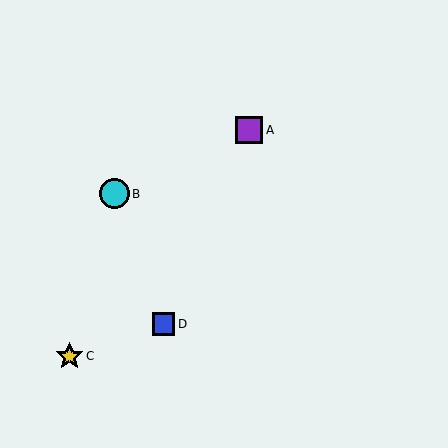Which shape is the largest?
The cyan circle (labeled B) is the largest.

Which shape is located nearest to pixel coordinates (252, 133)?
The purple square (labeled A) at (249, 130) is nearest to that location.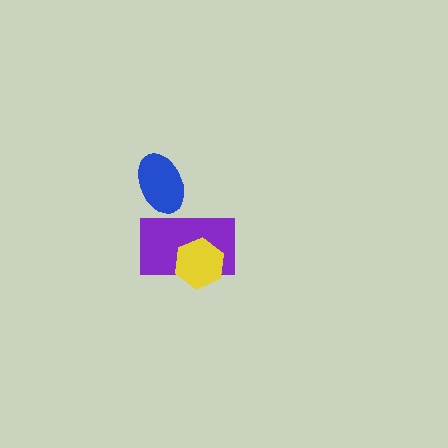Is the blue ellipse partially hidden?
No, no other shape covers it.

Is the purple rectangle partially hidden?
Yes, it is partially covered by another shape.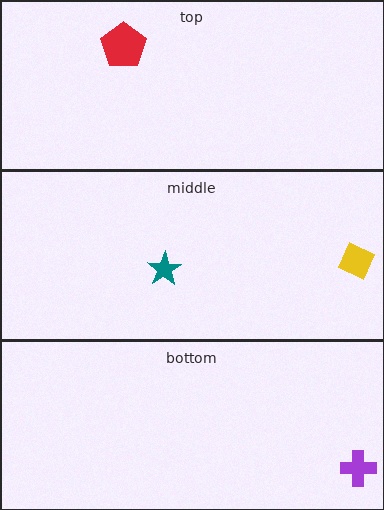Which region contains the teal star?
The middle region.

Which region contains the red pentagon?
The top region.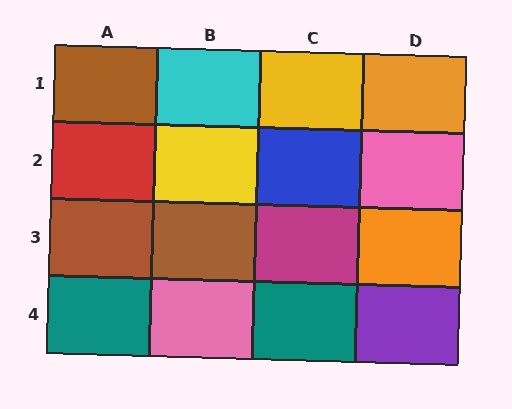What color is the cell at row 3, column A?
Brown.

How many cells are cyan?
1 cell is cyan.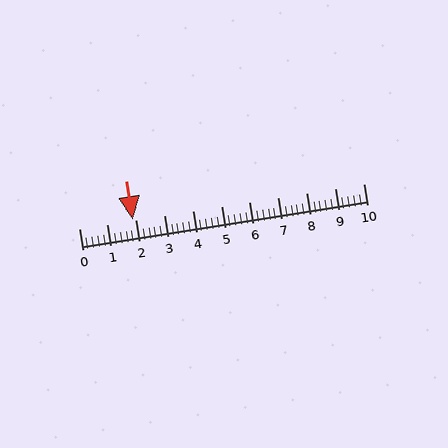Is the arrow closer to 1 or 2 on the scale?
The arrow is closer to 2.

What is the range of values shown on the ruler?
The ruler shows values from 0 to 10.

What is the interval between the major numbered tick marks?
The major tick marks are spaced 1 units apart.